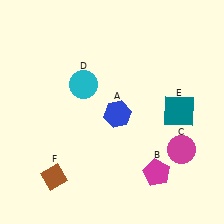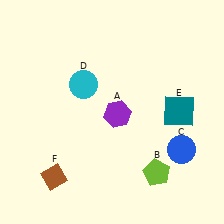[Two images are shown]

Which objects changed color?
A changed from blue to purple. B changed from magenta to lime. C changed from magenta to blue.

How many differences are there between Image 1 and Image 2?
There are 3 differences between the two images.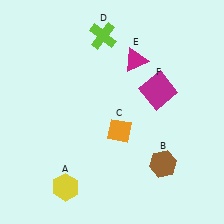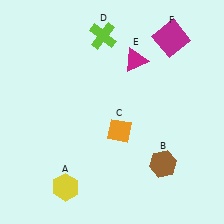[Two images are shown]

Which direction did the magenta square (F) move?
The magenta square (F) moved up.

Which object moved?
The magenta square (F) moved up.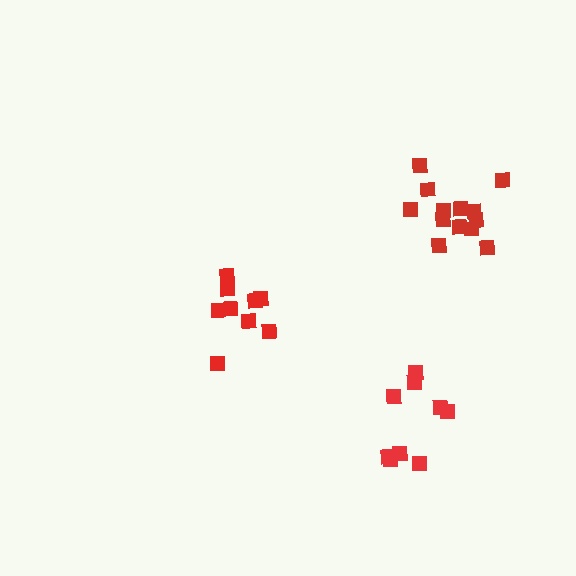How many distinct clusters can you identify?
There are 3 distinct clusters.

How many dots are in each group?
Group 1: 13 dots, Group 2: 9 dots, Group 3: 9 dots (31 total).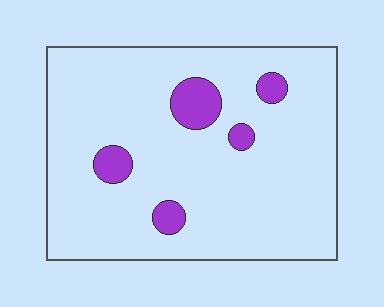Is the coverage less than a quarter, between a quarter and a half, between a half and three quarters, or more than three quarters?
Less than a quarter.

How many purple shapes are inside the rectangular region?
5.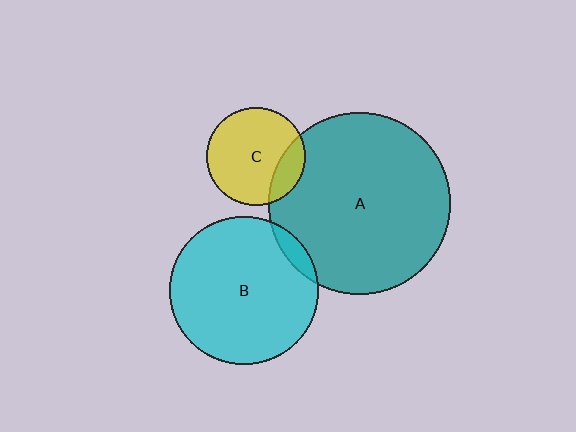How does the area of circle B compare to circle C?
Approximately 2.3 times.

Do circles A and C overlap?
Yes.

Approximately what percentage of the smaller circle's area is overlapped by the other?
Approximately 20%.